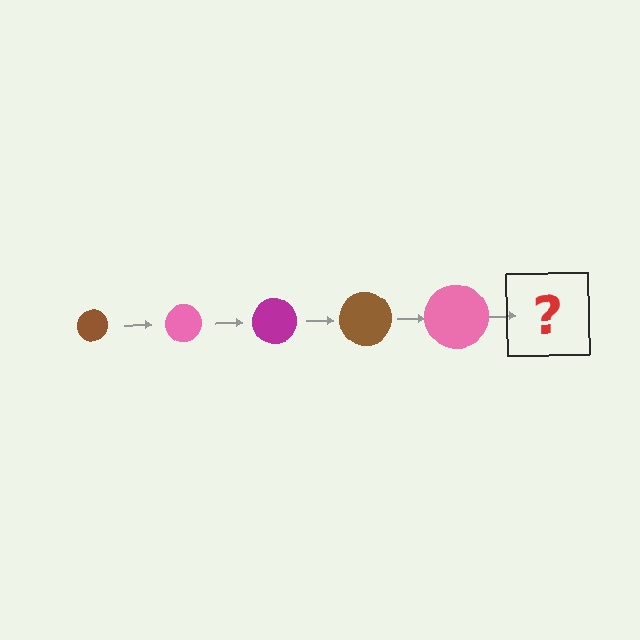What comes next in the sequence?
The next element should be a magenta circle, larger than the previous one.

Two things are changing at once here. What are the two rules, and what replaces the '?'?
The two rules are that the circle grows larger each step and the color cycles through brown, pink, and magenta. The '?' should be a magenta circle, larger than the previous one.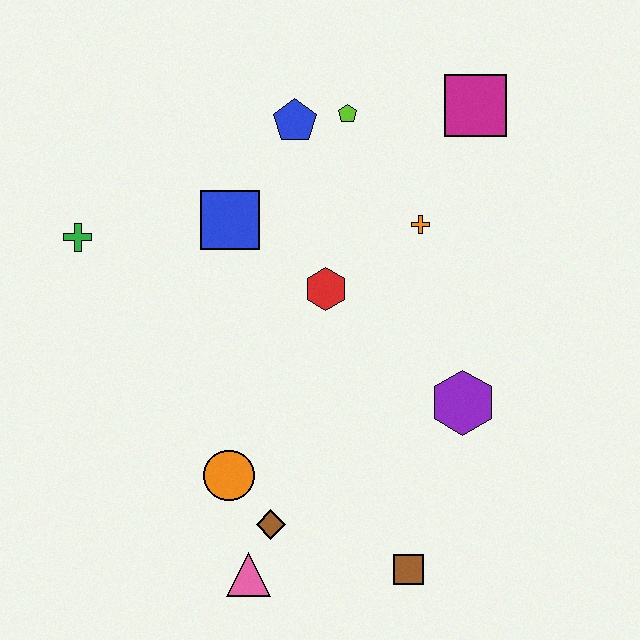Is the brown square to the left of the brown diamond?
No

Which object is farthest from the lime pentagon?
The pink triangle is farthest from the lime pentagon.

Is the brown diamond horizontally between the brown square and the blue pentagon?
No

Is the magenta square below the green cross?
No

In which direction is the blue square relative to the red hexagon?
The blue square is to the left of the red hexagon.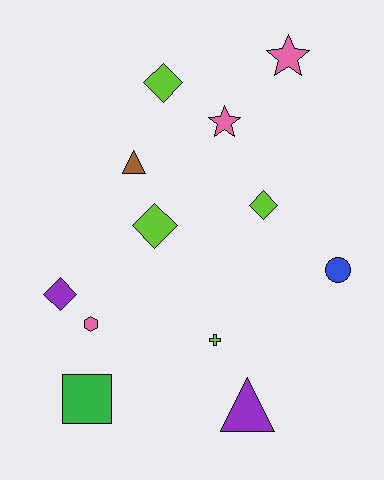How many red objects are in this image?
There are no red objects.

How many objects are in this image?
There are 12 objects.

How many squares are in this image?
There is 1 square.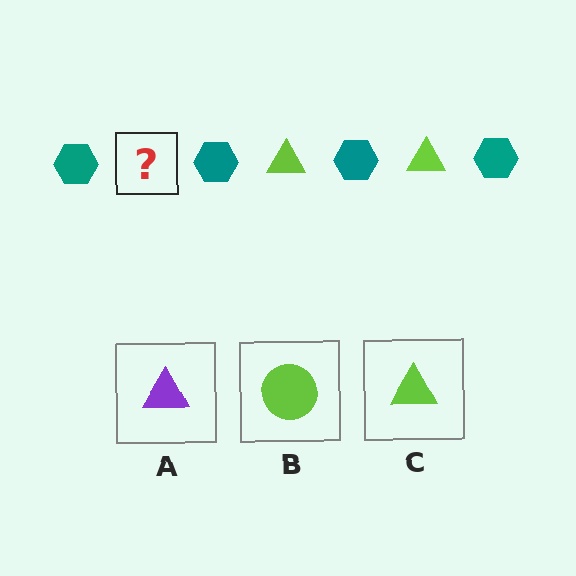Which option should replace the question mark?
Option C.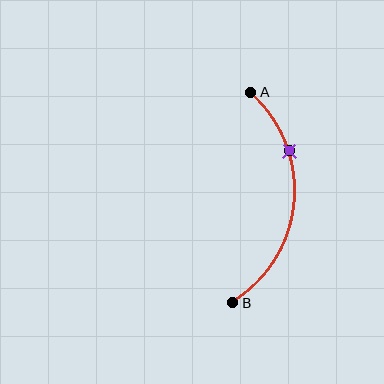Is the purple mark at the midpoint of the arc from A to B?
No. The purple mark lies on the arc but is closer to endpoint A. The arc midpoint would be at the point on the curve equidistant along the arc from both A and B.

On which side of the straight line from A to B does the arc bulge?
The arc bulges to the right of the straight line connecting A and B.